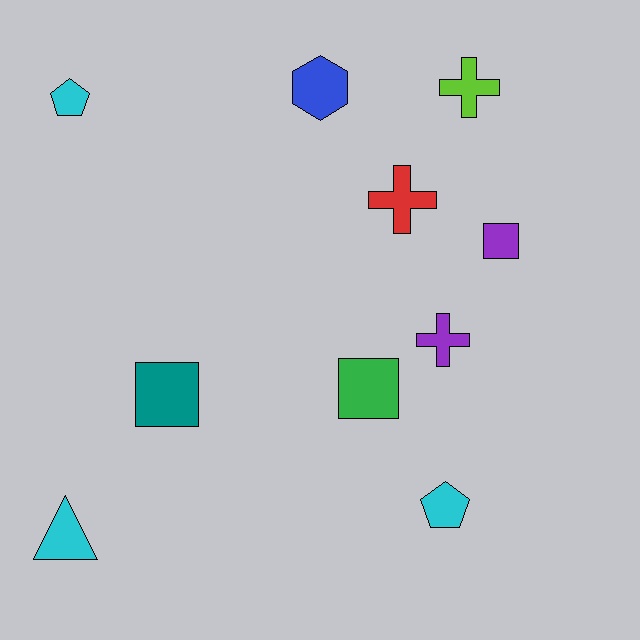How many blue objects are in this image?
There is 1 blue object.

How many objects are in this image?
There are 10 objects.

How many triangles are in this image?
There is 1 triangle.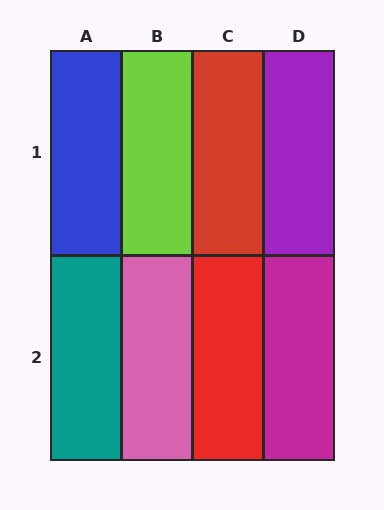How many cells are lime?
1 cell is lime.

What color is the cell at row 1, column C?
Red.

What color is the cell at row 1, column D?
Purple.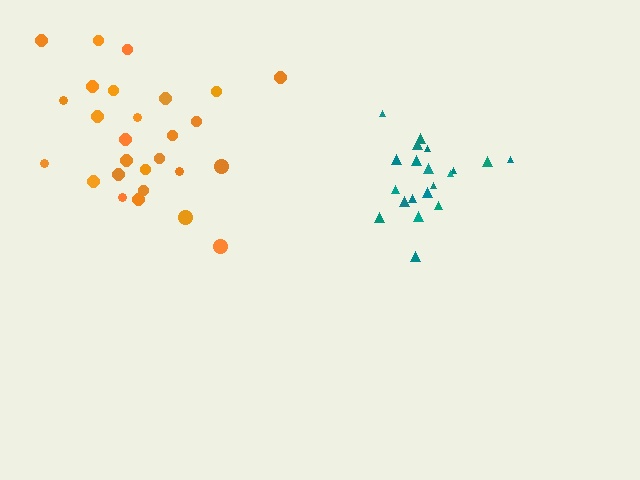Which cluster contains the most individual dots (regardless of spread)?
Orange (27).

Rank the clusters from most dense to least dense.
teal, orange.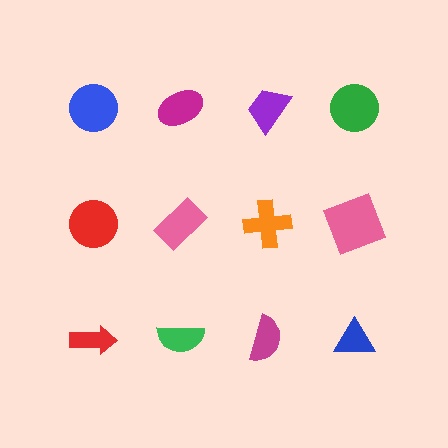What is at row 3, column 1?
A red arrow.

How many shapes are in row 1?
4 shapes.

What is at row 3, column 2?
A green semicircle.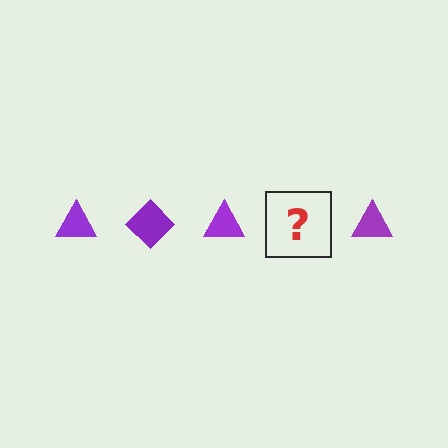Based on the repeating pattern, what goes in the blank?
The blank should be a purple diamond.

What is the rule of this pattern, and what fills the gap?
The rule is that the pattern cycles through triangle, diamond shapes in purple. The gap should be filled with a purple diamond.